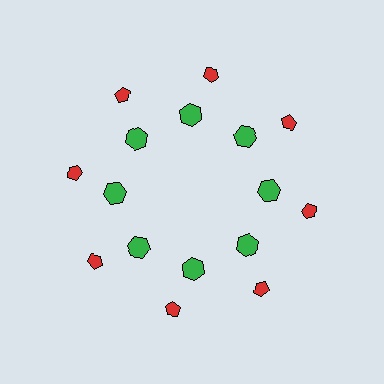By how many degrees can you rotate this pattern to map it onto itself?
The pattern maps onto itself every 45 degrees of rotation.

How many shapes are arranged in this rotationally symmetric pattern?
There are 16 shapes, arranged in 8 groups of 2.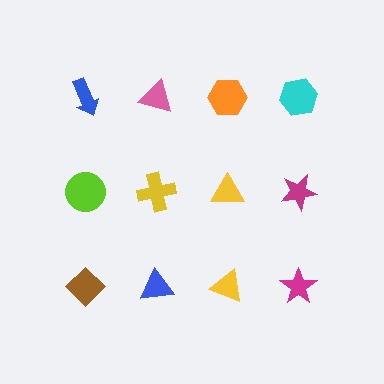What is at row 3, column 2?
A blue triangle.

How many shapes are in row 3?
4 shapes.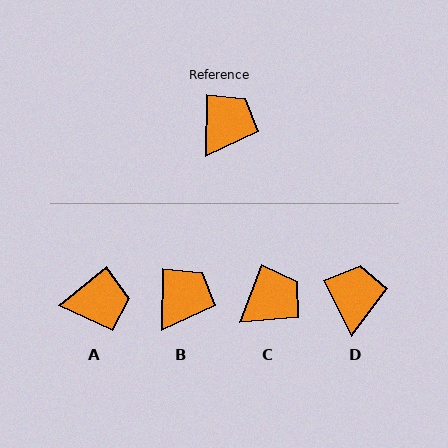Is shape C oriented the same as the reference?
No, it is off by about 21 degrees.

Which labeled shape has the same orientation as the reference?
B.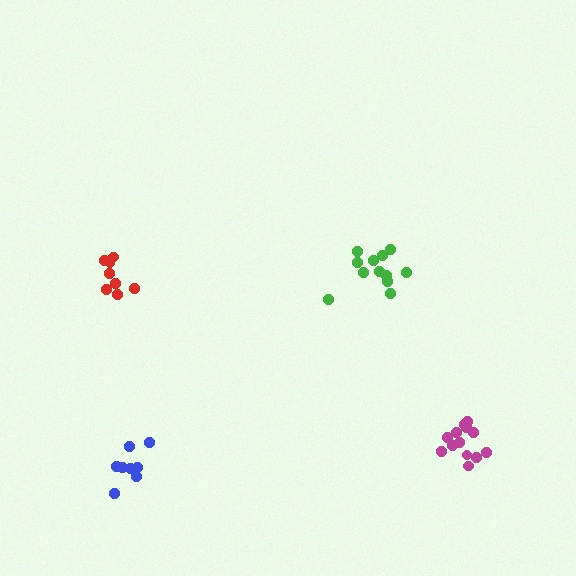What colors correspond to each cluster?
The clusters are colored: magenta, red, green, blue.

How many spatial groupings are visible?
There are 4 spatial groupings.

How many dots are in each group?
Group 1: 13 dots, Group 2: 8 dots, Group 3: 12 dots, Group 4: 8 dots (41 total).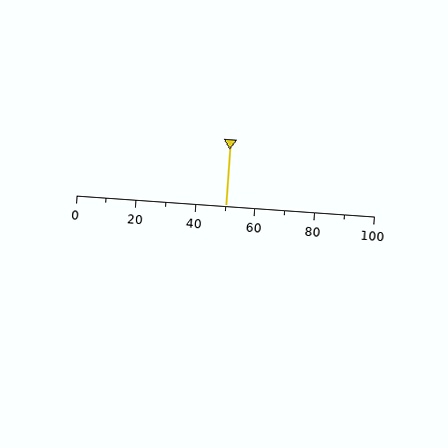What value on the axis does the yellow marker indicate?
The marker indicates approximately 50.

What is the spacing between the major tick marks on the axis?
The major ticks are spaced 20 apart.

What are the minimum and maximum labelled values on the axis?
The axis runs from 0 to 100.